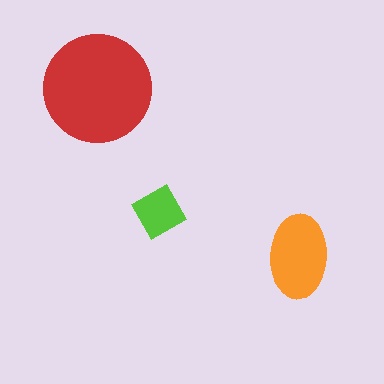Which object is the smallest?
The lime diamond.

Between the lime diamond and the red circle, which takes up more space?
The red circle.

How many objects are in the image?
There are 3 objects in the image.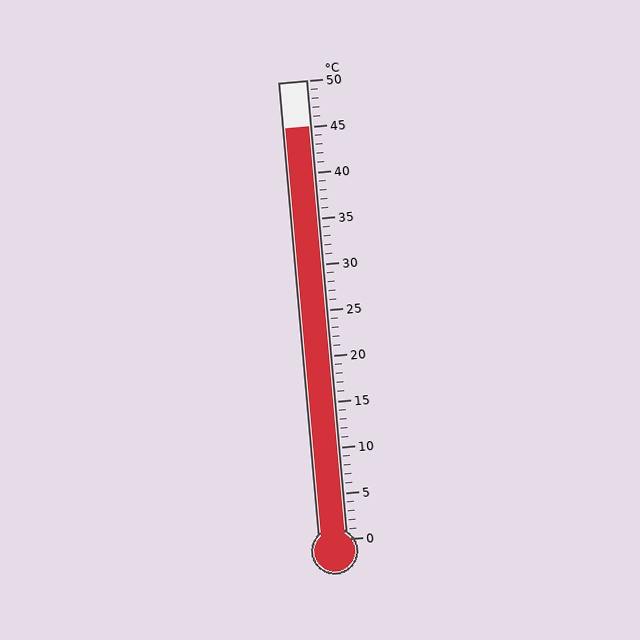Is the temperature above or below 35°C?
The temperature is above 35°C.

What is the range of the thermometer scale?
The thermometer scale ranges from 0°C to 50°C.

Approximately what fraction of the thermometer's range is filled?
The thermometer is filled to approximately 90% of its range.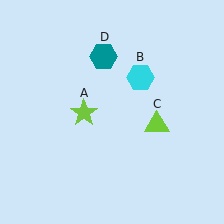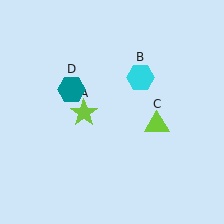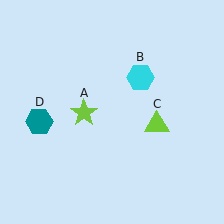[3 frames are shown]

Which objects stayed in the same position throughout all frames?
Lime star (object A) and cyan hexagon (object B) and lime triangle (object C) remained stationary.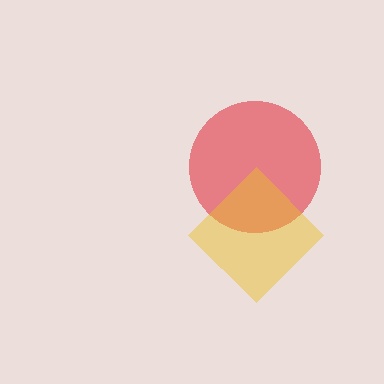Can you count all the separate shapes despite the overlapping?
Yes, there are 2 separate shapes.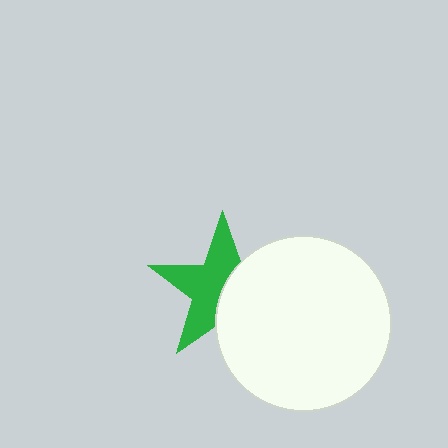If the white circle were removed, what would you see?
You would see the complete green star.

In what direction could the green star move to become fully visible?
The green star could move left. That would shift it out from behind the white circle entirely.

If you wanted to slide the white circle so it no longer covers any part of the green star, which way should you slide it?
Slide it right — that is the most direct way to separate the two shapes.